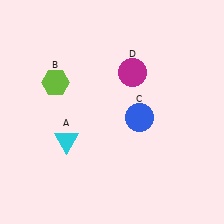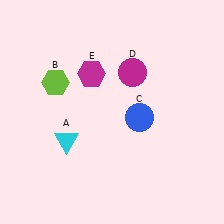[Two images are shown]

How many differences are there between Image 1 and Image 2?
There is 1 difference between the two images.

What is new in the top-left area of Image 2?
A magenta hexagon (E) was added in the top-left area of Image 2.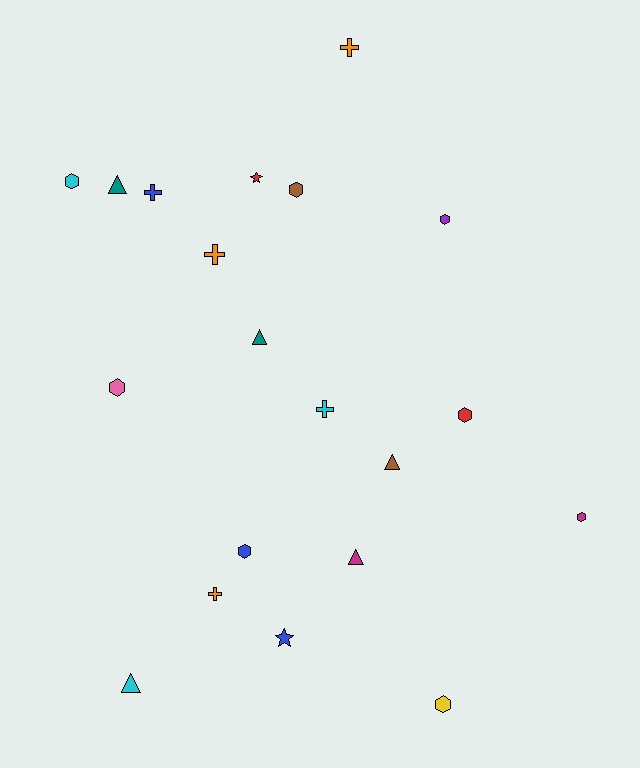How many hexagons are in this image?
There are 8 hexagons.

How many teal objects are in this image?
There are 2 teal objects.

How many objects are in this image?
There are 20 objects.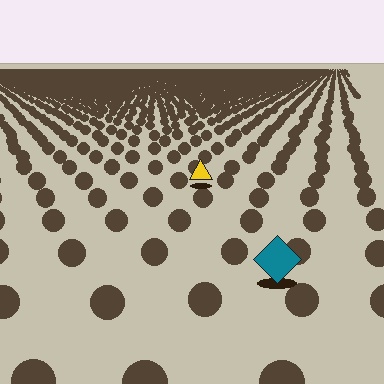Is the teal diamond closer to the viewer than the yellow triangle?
Yes. The teal diamond is closer — you can tell from the texture gradient: the ground texture is coarser near it.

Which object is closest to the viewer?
The teal diamond is closest. The texture marks near it are larger and more spread out.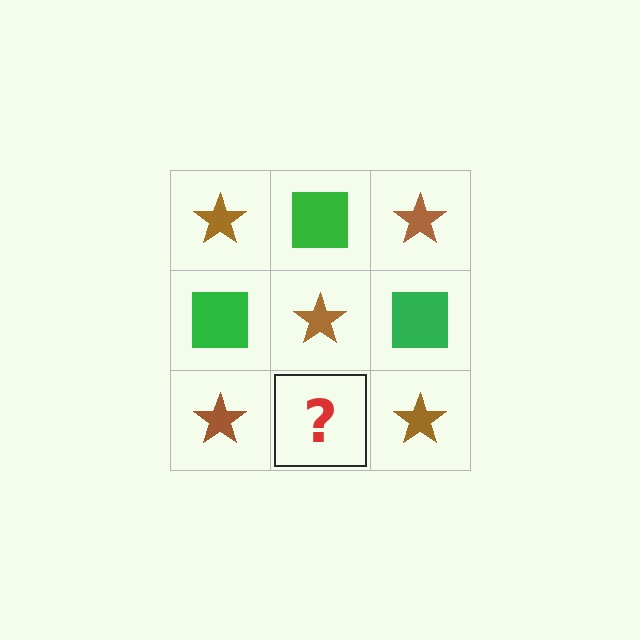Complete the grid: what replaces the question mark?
The question mark should be replaced with a green square.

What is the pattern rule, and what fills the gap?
The rule is that it alternates brown star and green square in a checkerboard pattern. The gap should be filled with a green square.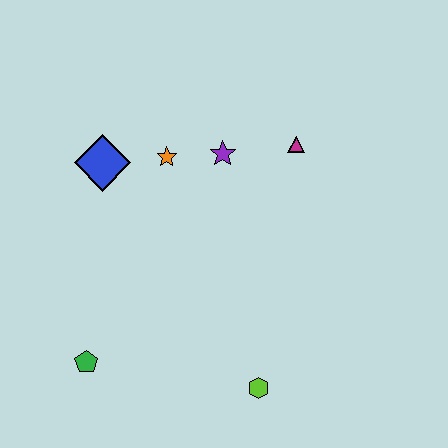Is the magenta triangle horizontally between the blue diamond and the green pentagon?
No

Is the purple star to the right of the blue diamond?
Yes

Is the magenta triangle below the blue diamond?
No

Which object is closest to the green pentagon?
The lime hexagon is closest to the green pentagon.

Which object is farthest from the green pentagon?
The magenta triangle is farthest from the green pentagon.